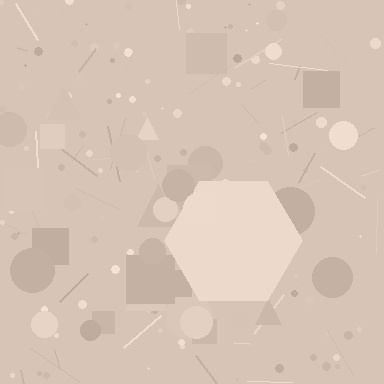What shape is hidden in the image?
A hexagon is hidden in the image.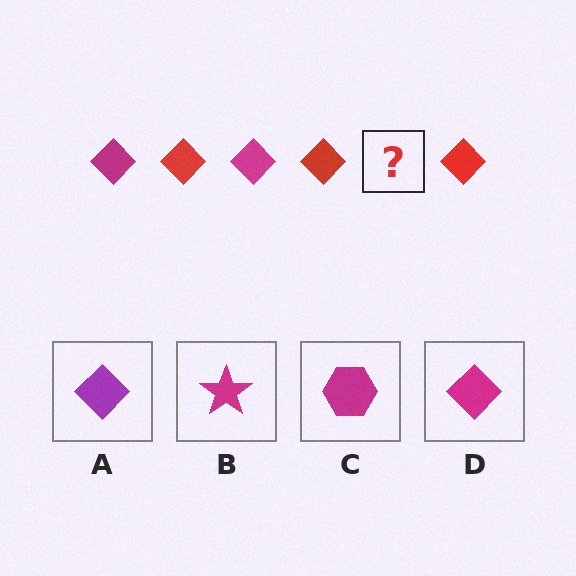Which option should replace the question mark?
Option D.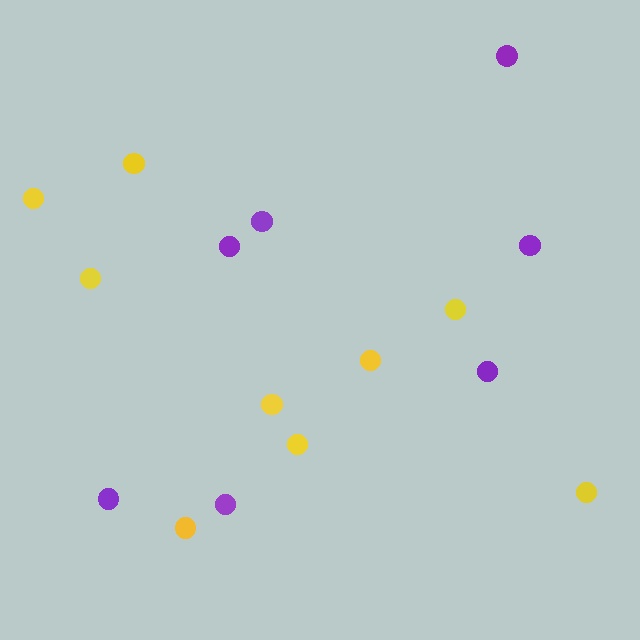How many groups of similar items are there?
There are 2 groups: one group of purple circles (7) and one group of yellow circles (9).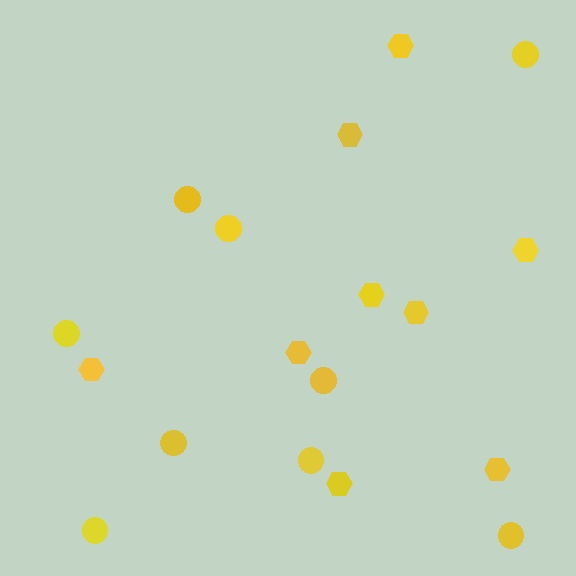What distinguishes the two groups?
There are 2 groups: one group of circles (9) and one group of hexagons (9).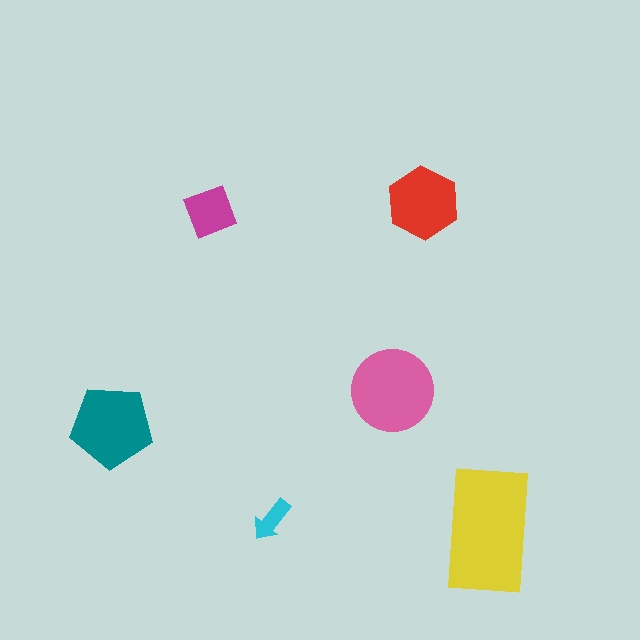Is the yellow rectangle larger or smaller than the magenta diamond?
Larger.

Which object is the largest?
The yellow rectangle.